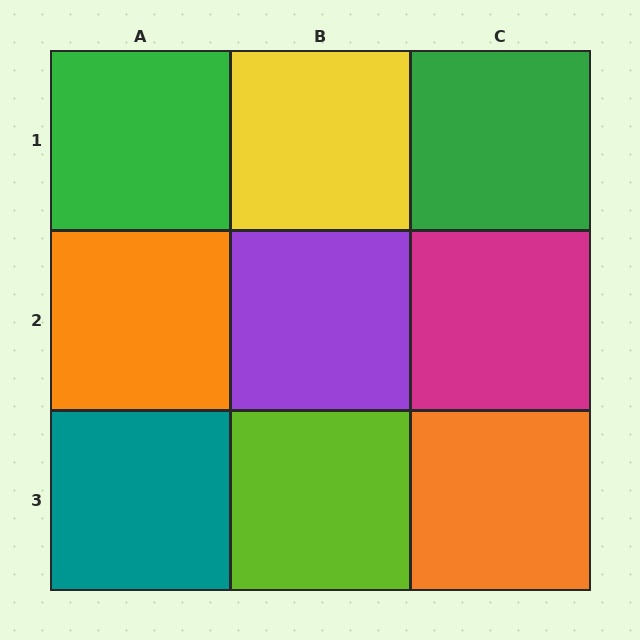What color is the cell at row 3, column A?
Teal.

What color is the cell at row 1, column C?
Green.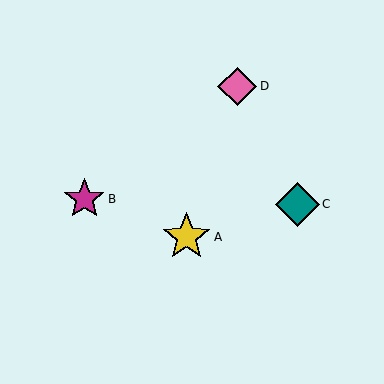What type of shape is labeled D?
Shape D is a pink diamond.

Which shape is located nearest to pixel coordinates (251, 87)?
The pink diamond (labeled D) at (237, 86) is nearest to that location.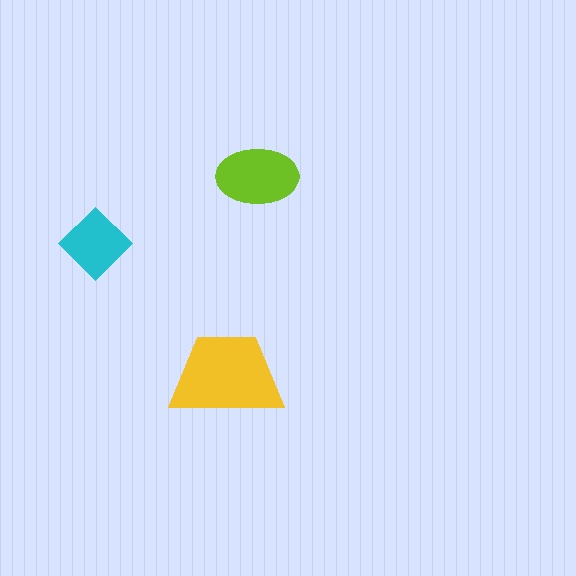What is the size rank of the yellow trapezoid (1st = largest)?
1st.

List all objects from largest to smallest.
The yellow trapezoid, the lime ellipse, the cyan diamond.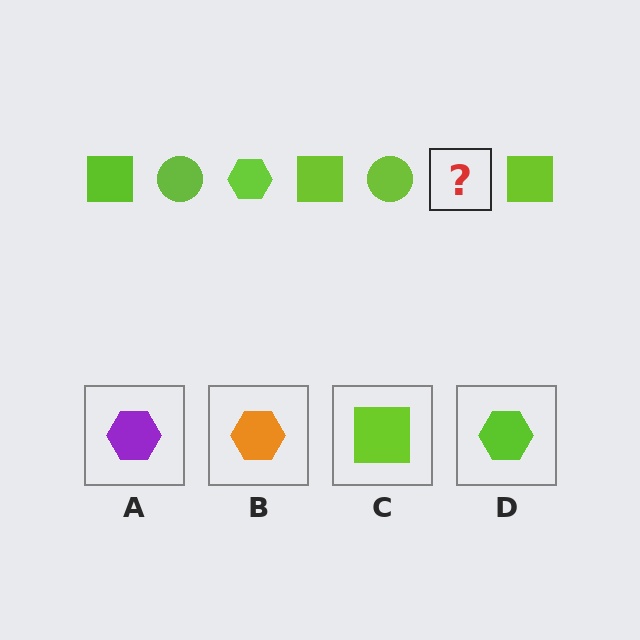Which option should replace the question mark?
Option D.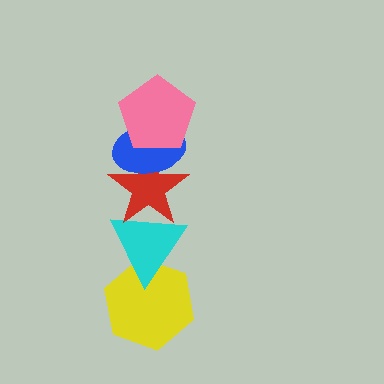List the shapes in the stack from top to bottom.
From top to bottom: the pink pentagon, the blue ellipse, the red star, the cyan triangle, the yellow hexagon.